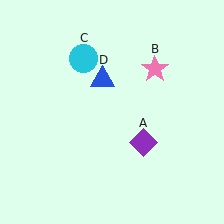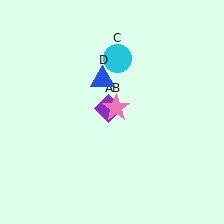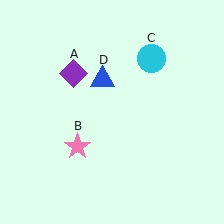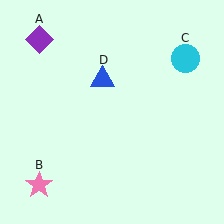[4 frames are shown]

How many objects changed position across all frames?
3 objects changed position: purple diamond (object A), pink star (object B), cyan circle (object C).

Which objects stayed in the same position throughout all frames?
Blue triangle (object D) remained stationary.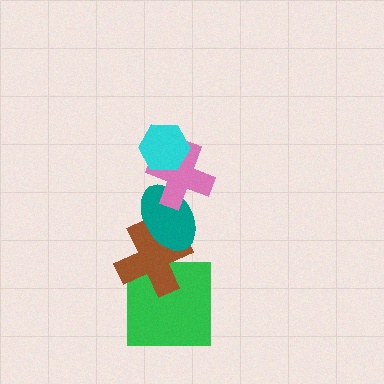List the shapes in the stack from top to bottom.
From top to bottom: the cyan hexagon, the pink cross, the teal ellipse, the brown cross, the green square.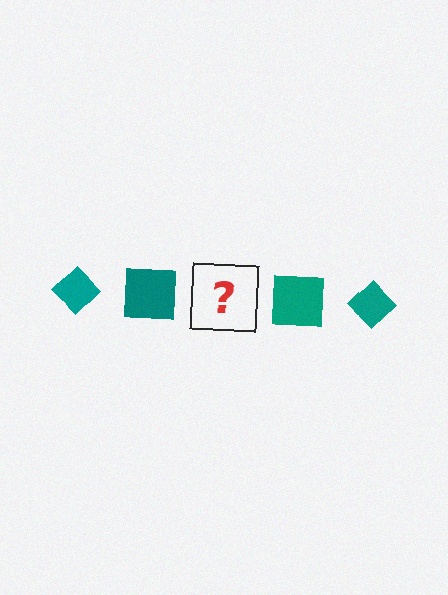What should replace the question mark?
The question mark should be replaced with a teal diamond.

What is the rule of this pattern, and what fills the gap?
The rule is that the pattern cycles through diamond, square shapes in teal. The gap should be filled with a teal diamond.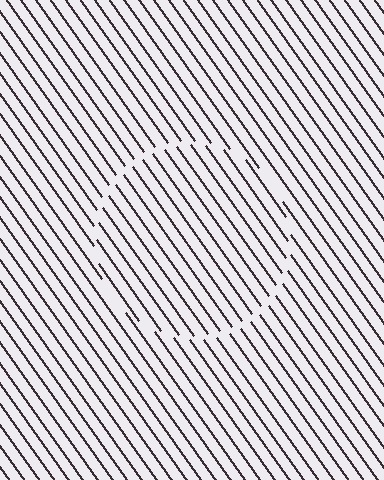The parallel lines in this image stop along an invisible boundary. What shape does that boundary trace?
An illusory circle. The interior of the shape contains the same grating, shifted by half a period — the contour is defined by the phase discontinuity where line-ends from the inner and outer gratings abut.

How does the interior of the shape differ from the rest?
The interior of the shape contains the same grating, shifted by half a period — the contour is defined by the phase discontinuity where line-ends from the inner and outer gratings abut.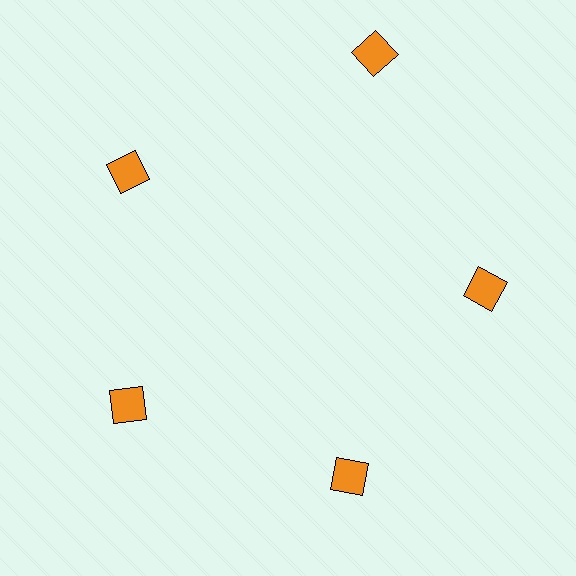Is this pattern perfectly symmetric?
No. The 5 orange diamonds are arranged in a ring, but one element near the 1 o'clock position is pushed outward from the center, breaking the 5-fold rotational symmetry.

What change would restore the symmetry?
The symmetry would be restored by moving it inward, back onto the ring so that all 5 diamonds sit at equal angles and equal distance from the center.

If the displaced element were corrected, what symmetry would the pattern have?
It would have 5-fold rotational symmetry — the pattern would map onto itself every 72 degrees.